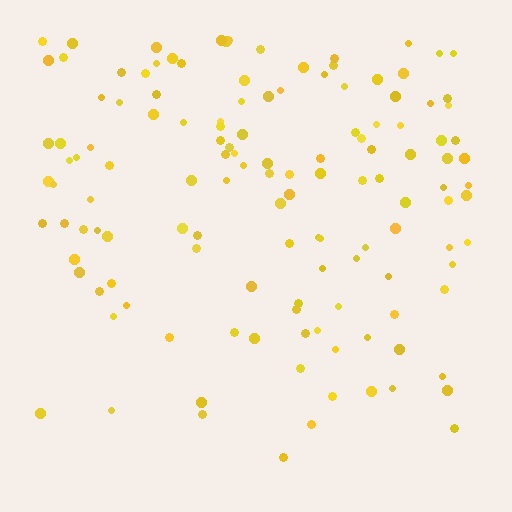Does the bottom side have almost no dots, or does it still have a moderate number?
Still a moderate number, just noticeably fewer than the top.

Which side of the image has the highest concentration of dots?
The top.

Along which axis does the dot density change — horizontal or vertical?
Vertical.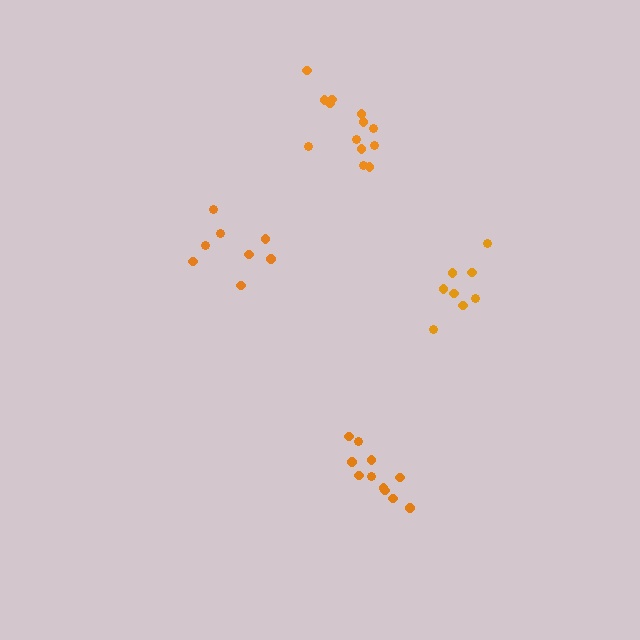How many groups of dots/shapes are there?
There are 4 groups.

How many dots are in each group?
Group 1: 11 dots, Group 2: 8 dots, Group 3: 13 dots, Group 4: 8 dots (40 total).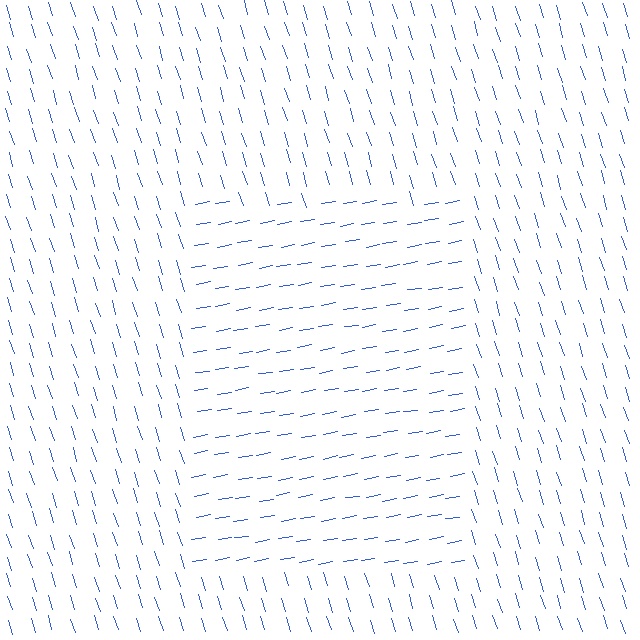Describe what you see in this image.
The image is filled with small blue line segments. A rectangle region in the image has lines oriented differently from the surrounding lines, creating a visible texture boundary.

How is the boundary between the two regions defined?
The boundary is defined purely by a change in line orientation (approximately 82 degrees difference). All lines are the same color and thickness.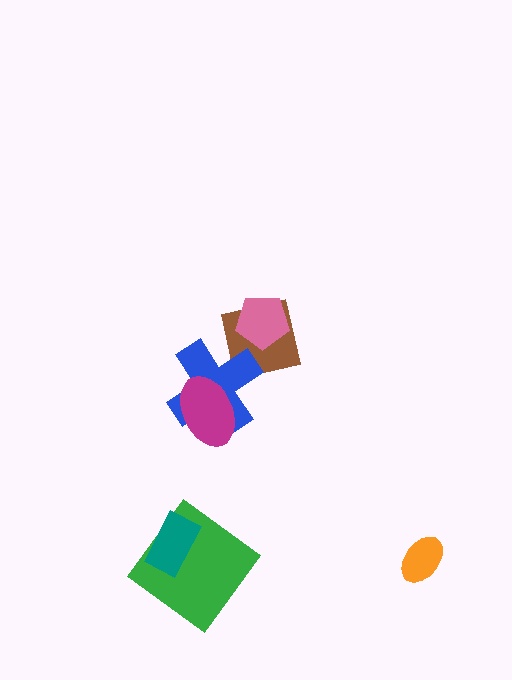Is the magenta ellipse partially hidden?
No, no other shape covers it.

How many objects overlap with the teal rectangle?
1 object overlaps with the teal rectangle.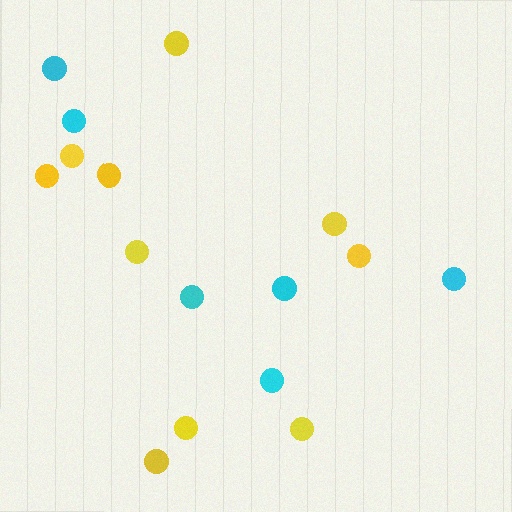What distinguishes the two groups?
There are 2 groups: one group of cyan circles (6) and one group of yellow circles (10).